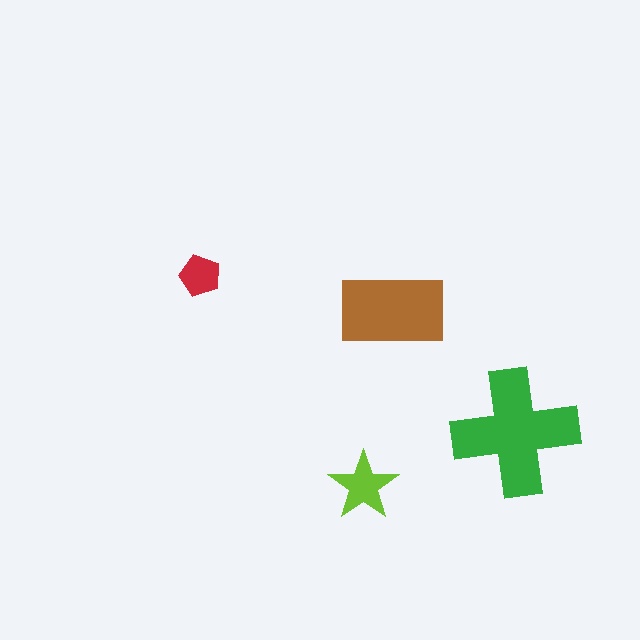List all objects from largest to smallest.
The green cross, the brown rectangle, the lime star, the red pentagon.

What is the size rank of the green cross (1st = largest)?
1st.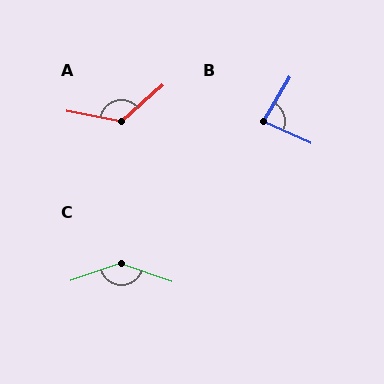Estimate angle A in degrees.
Approximately 128 degrees.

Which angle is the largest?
C, at approximately 143 degrees.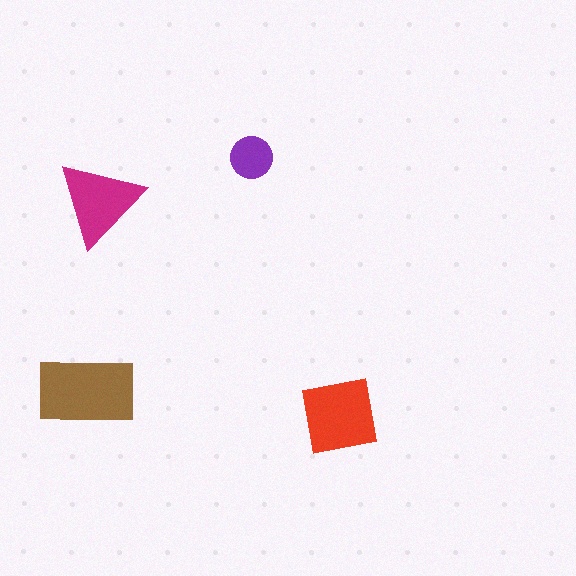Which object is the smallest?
The purple circle.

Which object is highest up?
The purple circle is topmost.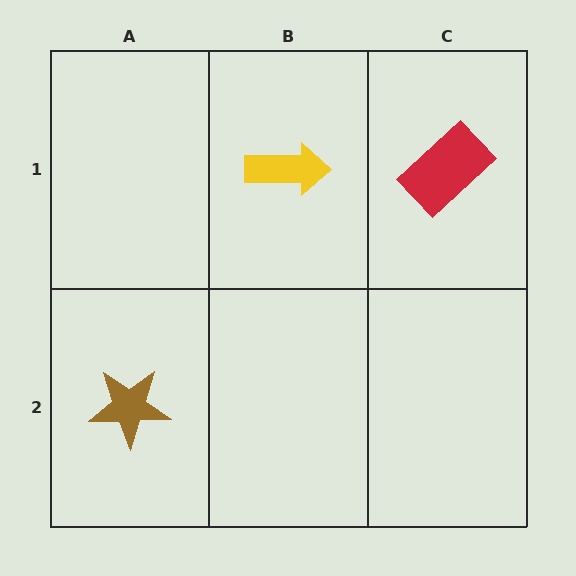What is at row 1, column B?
A yellow arrow.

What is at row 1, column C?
A red rectangle.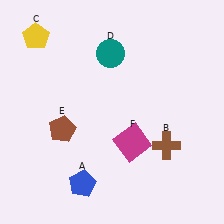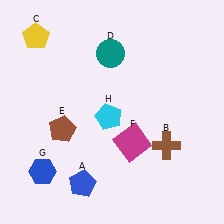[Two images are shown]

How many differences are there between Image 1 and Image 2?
There are 2 differences between the two images.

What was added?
A blue hexagon (G), a cyan pentagon (H) were added in Image 2.